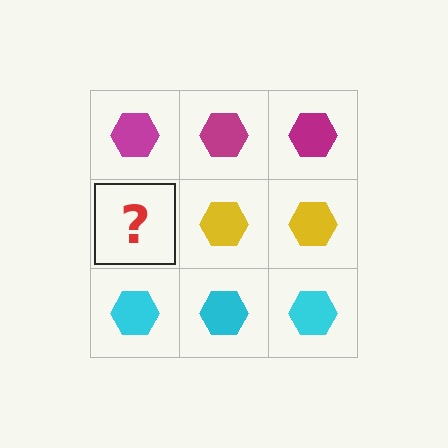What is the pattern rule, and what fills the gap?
The rule is that each row has a consistent color. The gap should be filled with a yellow hexagon.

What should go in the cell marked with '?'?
The missing cell should contain a yellow hexagon.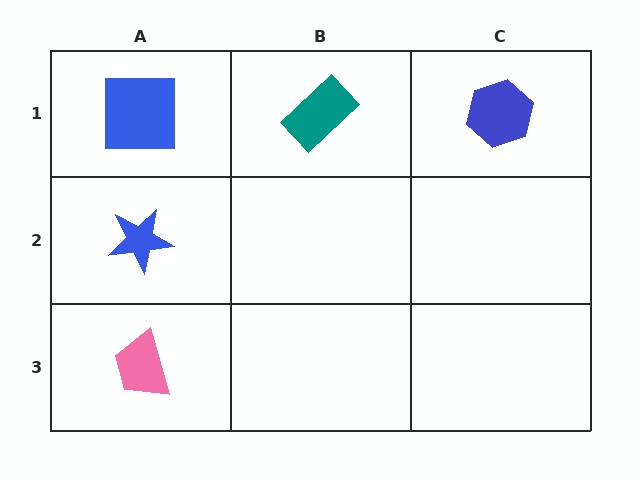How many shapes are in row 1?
3 shapes.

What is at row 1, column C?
A blue hexagon.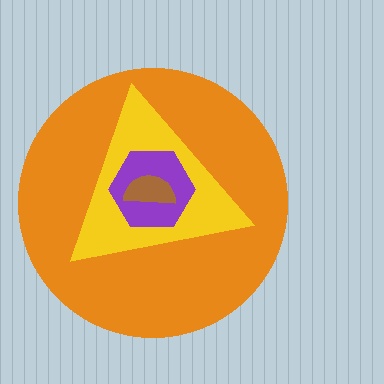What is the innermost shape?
The brown semicircle.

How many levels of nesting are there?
4.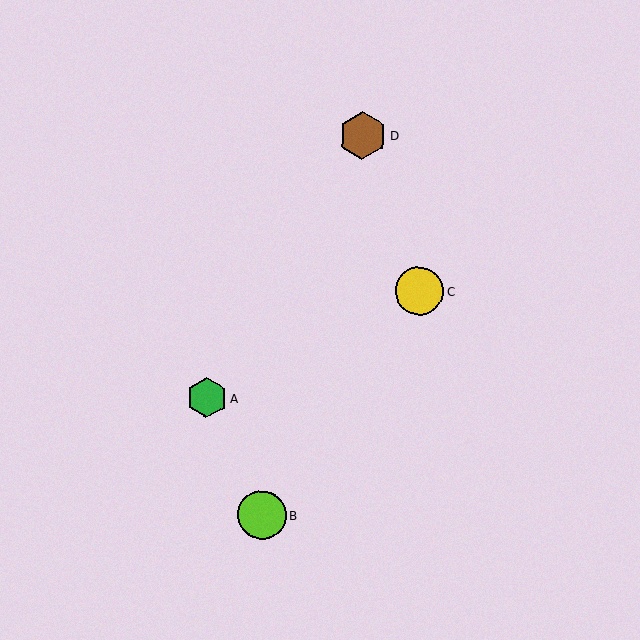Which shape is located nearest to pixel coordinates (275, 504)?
The lime circle (labeled B) at (262, 515) is nearest to that location.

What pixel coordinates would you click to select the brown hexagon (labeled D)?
Click at (363, 135) to select the brown hexagon D.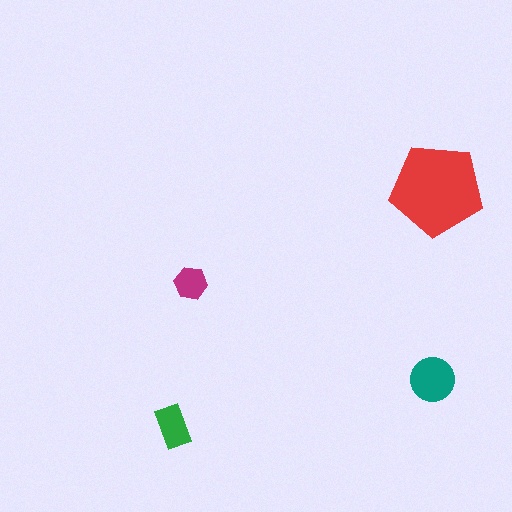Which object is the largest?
The red pentagon.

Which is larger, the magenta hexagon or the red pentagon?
The red pentagon.